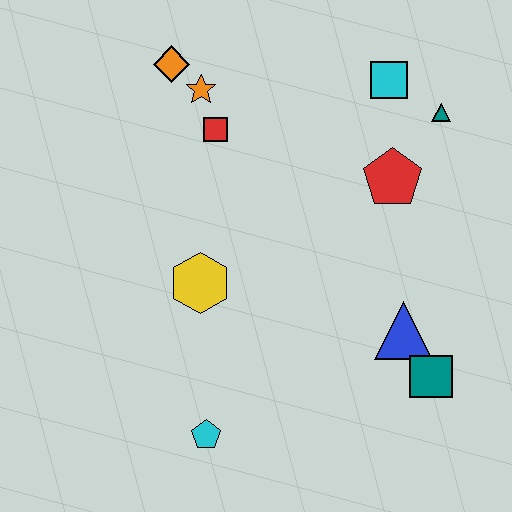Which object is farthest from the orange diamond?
The teal square is farthest from the orange diamond.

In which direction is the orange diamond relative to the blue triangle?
The orange diamond is above the blue triangle.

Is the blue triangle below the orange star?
Yes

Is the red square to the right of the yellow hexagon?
Yes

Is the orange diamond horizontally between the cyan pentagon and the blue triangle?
No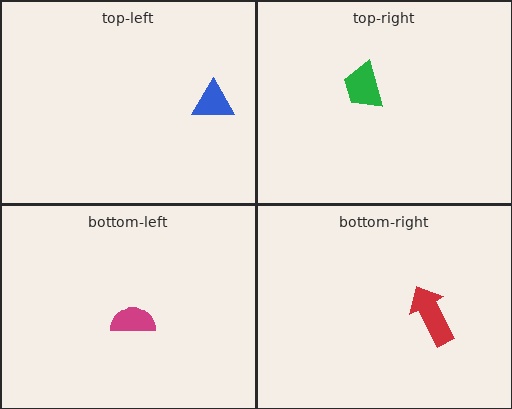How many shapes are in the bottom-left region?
1.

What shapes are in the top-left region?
The blue triangle.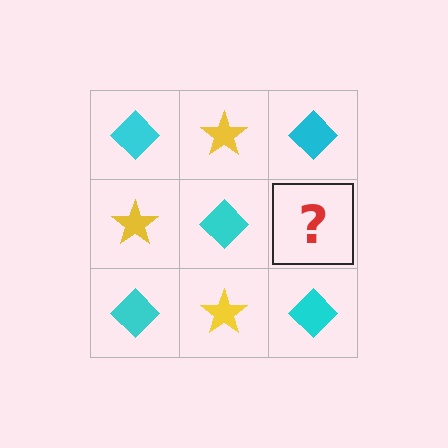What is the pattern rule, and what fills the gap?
The rule is that it alternates cyan diamond and yellow star in a checkerboard pattern. The gap should be filled with a yellow star.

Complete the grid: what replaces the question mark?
The question mark should be replaced with a yellow star.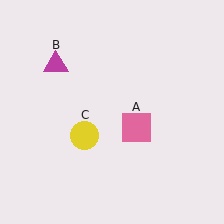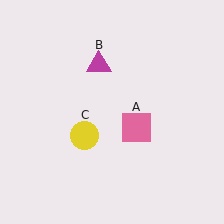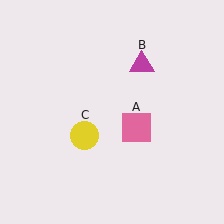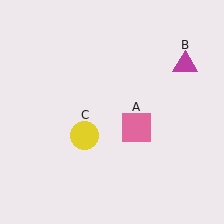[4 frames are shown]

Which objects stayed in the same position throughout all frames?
Pink square (object A) and yellow circle (object C) remained stationary.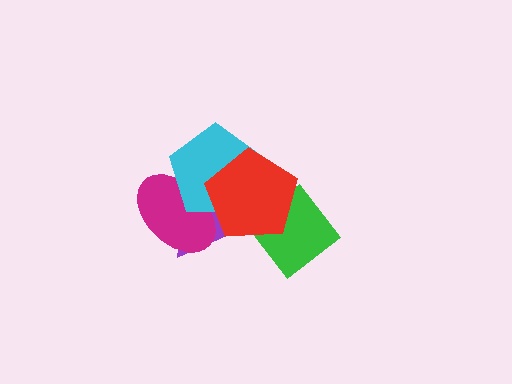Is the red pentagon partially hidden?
No, no other shape covers it.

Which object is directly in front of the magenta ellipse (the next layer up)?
The cyan pentagon is directly in front of the magenta ellipse.